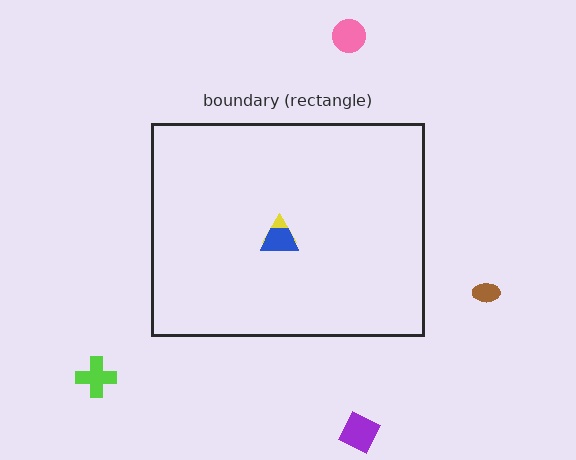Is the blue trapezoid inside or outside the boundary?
Inside.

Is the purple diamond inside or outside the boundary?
Outside.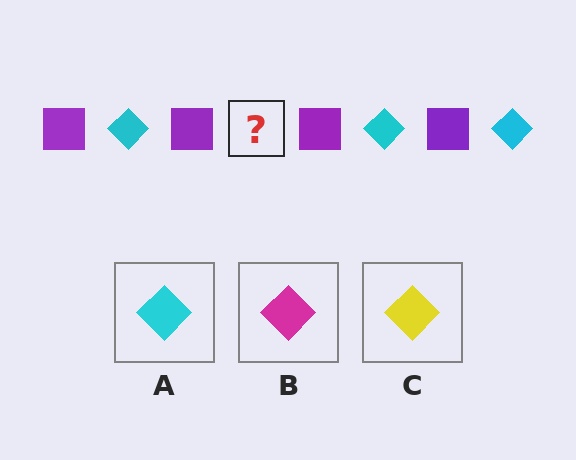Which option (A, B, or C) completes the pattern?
A.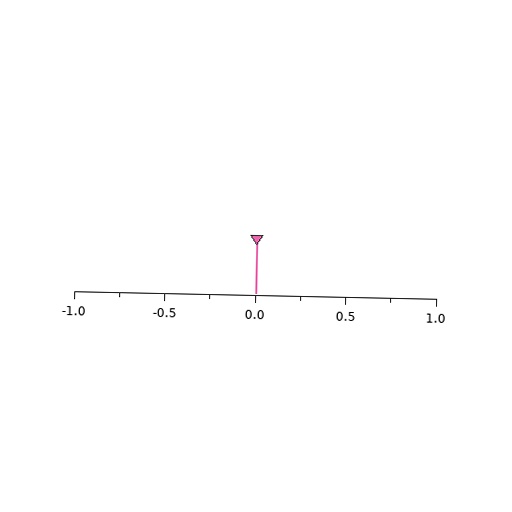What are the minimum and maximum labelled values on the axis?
The axis runs from -1.0 to 1.0.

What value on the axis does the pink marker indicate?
The marker indicates approximately 0.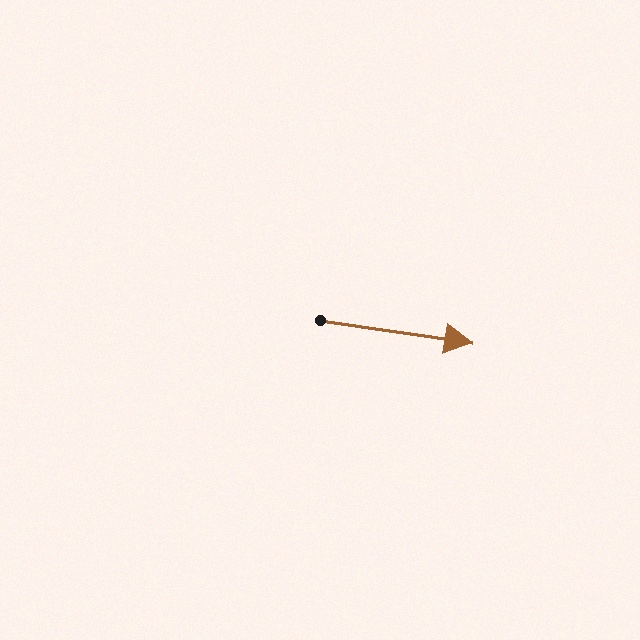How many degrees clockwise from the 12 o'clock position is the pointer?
Approximately 99 degrees.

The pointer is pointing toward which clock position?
Roughly 3 o'clock.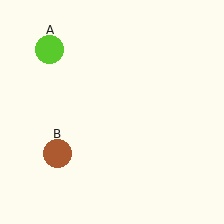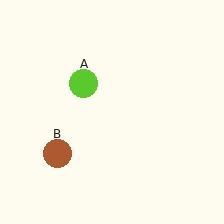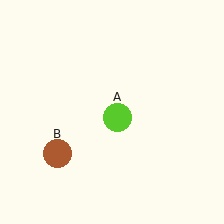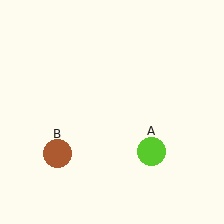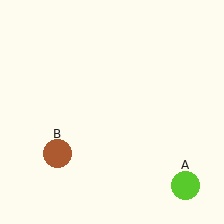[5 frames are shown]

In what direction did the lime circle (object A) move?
The lime circle (object A) moved down and to the right.